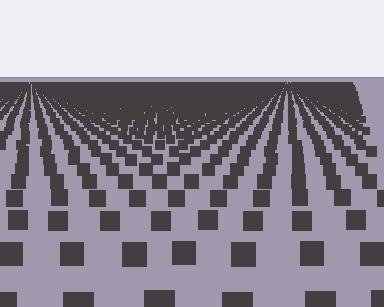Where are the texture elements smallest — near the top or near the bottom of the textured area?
Near the top.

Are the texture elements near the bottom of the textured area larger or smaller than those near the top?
Larger. Near the bottom, elements are closer to the viewer and appear at a bigger on-screen size.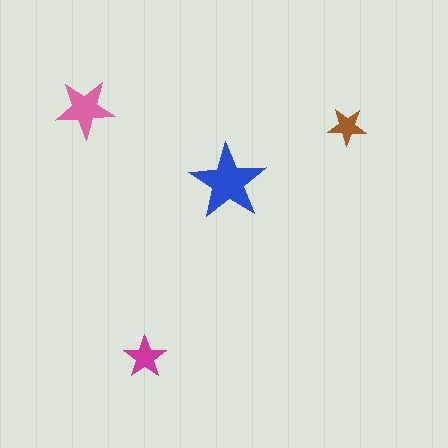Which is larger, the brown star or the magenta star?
The magenta one.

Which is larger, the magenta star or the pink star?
The pink one.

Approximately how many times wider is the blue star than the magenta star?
About 2 times wider.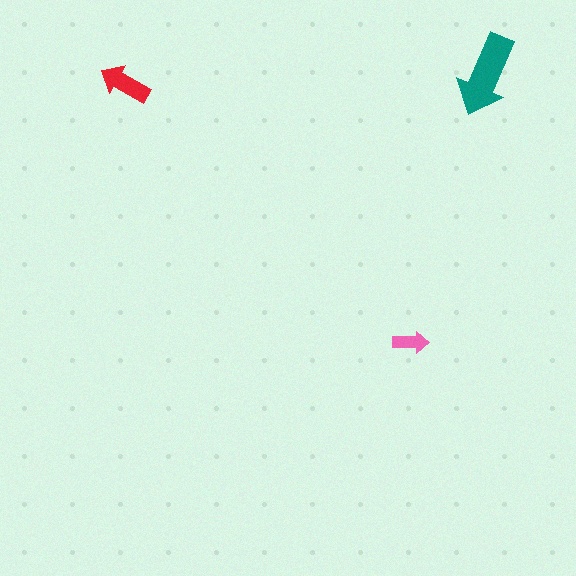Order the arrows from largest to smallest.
the teal one, the red one, the pink one.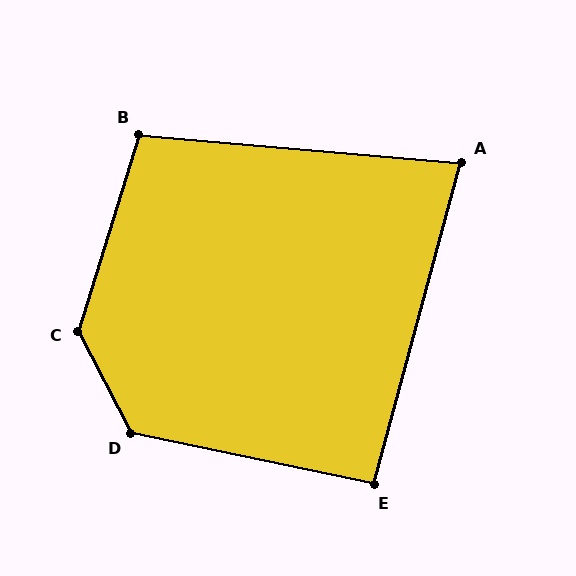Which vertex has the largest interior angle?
C, at approximately 136 degrees.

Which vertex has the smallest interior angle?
A, at approximately 80 degrees.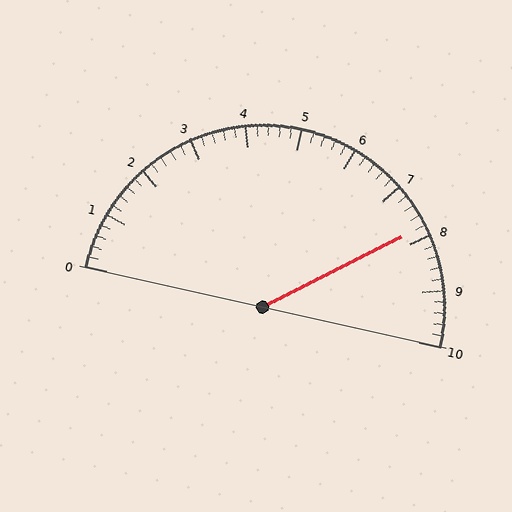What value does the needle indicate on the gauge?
The needle indicates approximately 7.8.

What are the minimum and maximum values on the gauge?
The gauge ranges from 0 to 10.